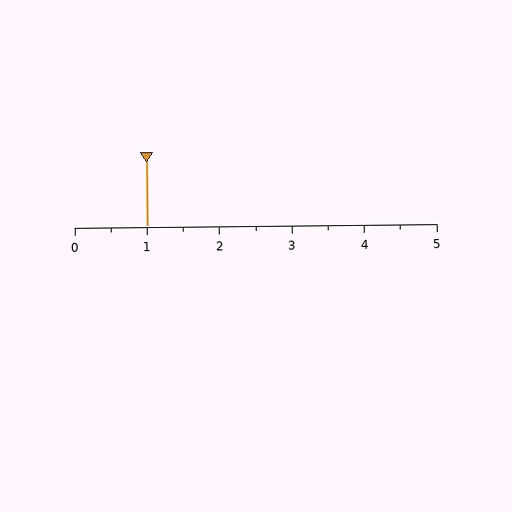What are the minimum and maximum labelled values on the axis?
The axis runs from 0 to 5.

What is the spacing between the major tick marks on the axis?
The major ticks are spaced 1 apart.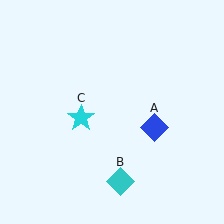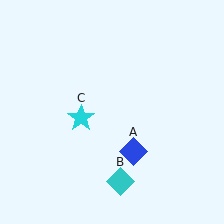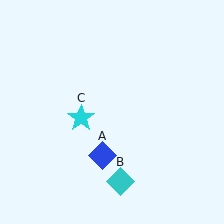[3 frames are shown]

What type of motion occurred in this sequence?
The blue diamond (object A) rotated clockwise around the center of the scene.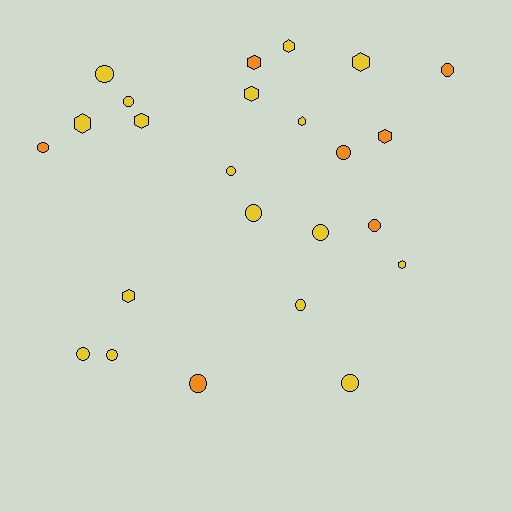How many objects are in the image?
There are 24 objects.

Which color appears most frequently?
Yellow, with 17 objects.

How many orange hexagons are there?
There are 2 orange hexagons.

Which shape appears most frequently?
Circle, with 14 objects.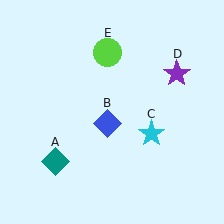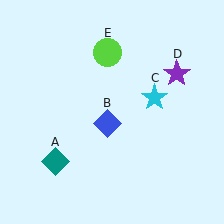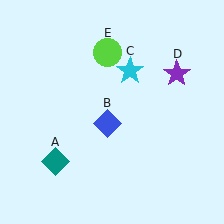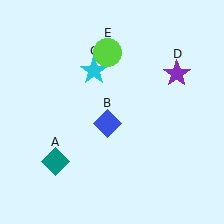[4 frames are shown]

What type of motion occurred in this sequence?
The cyan star (object C) rotated counterclockwise around the center of the scene.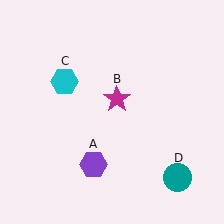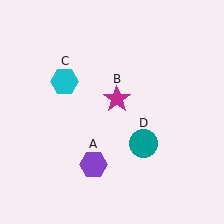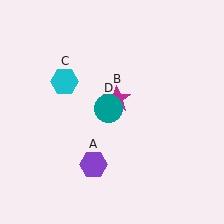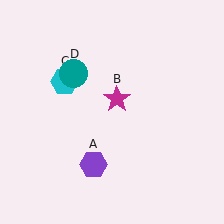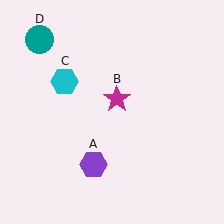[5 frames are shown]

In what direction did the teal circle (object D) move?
The teal circle (object D) moved up and to the left.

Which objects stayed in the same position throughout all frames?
Purple hexagon (object A) and magenta star (object B) and cyan hexagon (object C) remained stationary.